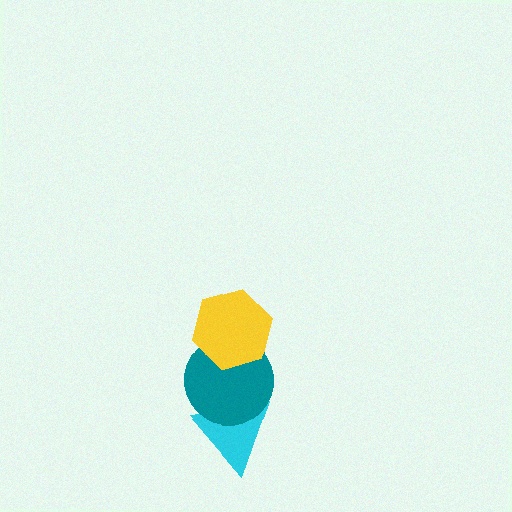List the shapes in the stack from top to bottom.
From top to bottom: the yellow hexagon, the teal circle, the cyan triangle.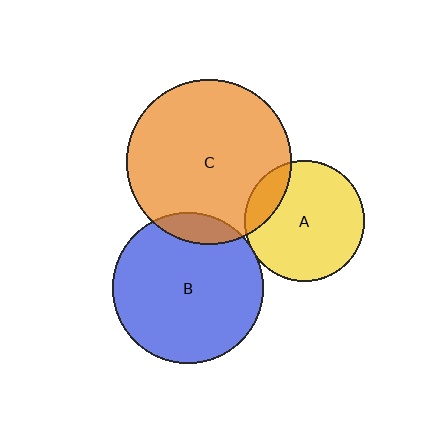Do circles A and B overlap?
Yes.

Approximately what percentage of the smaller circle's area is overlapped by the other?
Approximately 5%.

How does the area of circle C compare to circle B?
Approximately 1.2 times.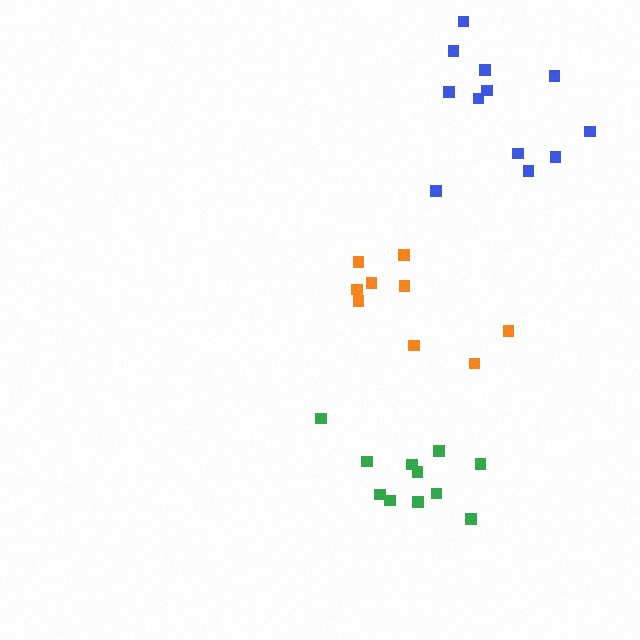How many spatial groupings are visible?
There are 3 spatial groupings.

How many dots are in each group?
Group 1: 9 dots, Group 2: 11 dots, Group 3: 12 dots (32 total).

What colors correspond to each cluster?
The clusters are colored: orange, green, blue.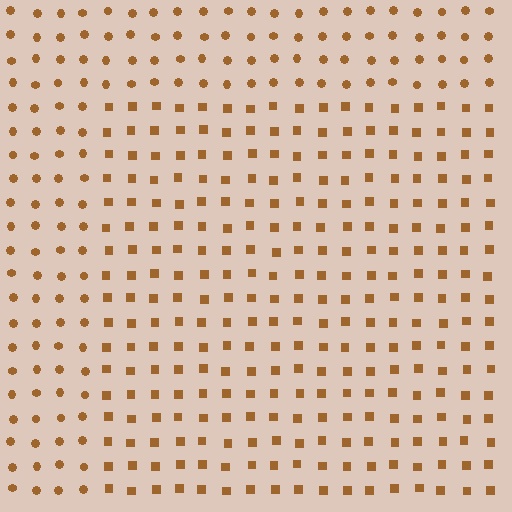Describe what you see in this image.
The image is filled with small brown elements arranged in a uniform grid. A rectangle-shaped region contains squares, while the surrounding area contains circles. The boundary is defined purely by the change in element shape.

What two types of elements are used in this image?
The image uses squares inside the rectangle region and circles outside it.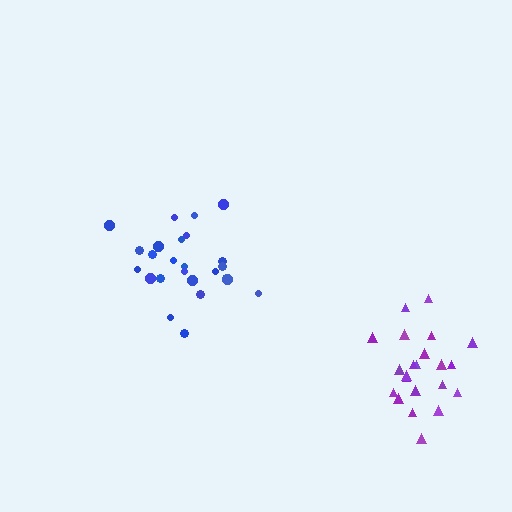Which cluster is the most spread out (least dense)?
Purple.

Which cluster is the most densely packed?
Blue.